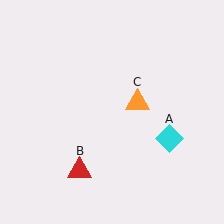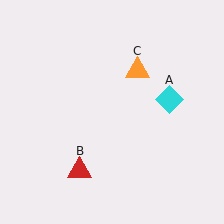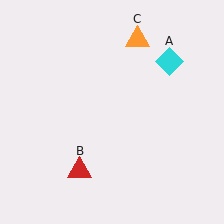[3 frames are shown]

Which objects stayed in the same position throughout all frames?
Red triangle (object B) remained stationary.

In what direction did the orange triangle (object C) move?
The orange triangle (object C) moved up.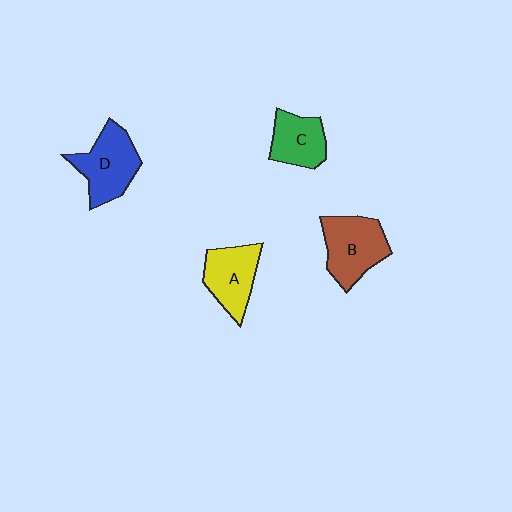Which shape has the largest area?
Shape B (brown).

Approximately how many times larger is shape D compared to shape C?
Approximately 1.3 times.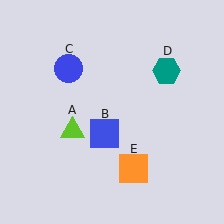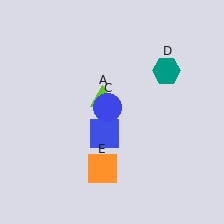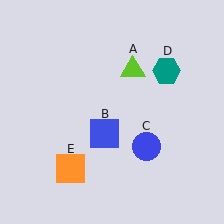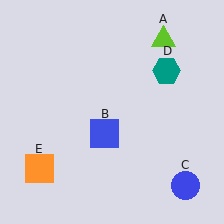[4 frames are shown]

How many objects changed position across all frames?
3 objects changed position: lime triangle (object A), blue circle (object C), orange square (object E).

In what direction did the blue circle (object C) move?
The blue circle (object C) moved down and to the right.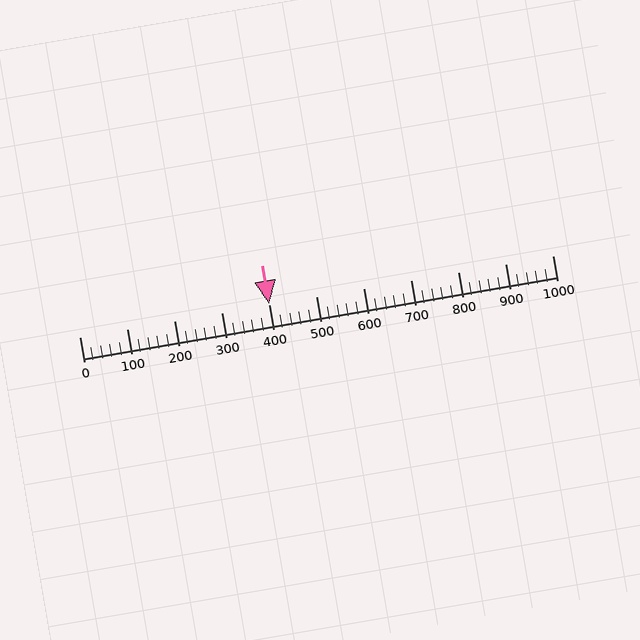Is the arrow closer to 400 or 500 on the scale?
The arrow is closer to 400.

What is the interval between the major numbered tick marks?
The major tick marks are spaced 100 units apart.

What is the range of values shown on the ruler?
The ruler shows values from 0 to 1000.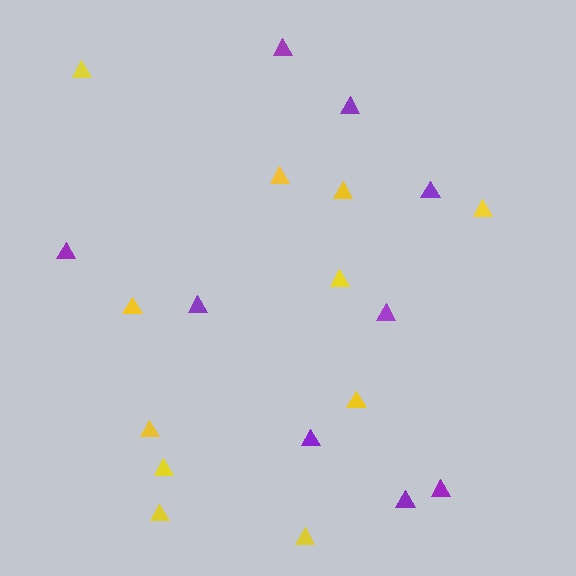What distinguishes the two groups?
There are 2 groups: one group of yellow triangles (11) and one group of purple triangles (9).